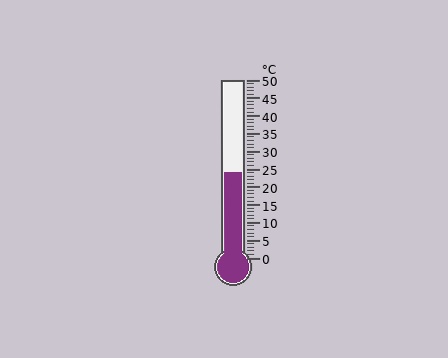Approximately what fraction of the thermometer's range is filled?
The thermometer is filled to approximately 50% of its range.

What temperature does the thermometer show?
The thermometer shows approximately 24°C.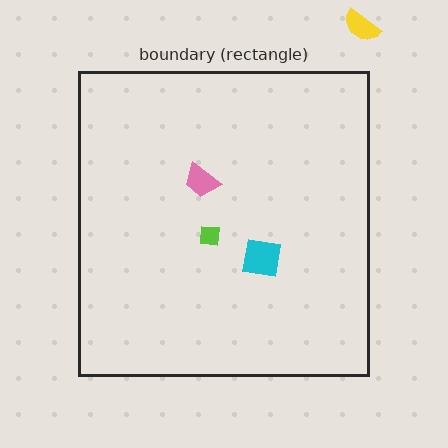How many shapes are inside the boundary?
3 inside, 1 outside.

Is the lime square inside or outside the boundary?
Inside.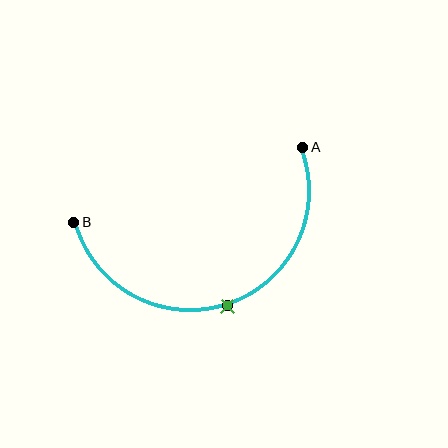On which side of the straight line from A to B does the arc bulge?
The arc bulges below the straight line connecting A and B.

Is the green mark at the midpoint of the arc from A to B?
Yes. The green mark lies on the arc at equal arc-length from both A and B — it is the arc midpoint.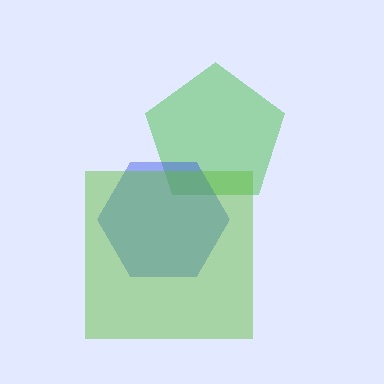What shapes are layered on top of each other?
The layered shapes are: a green pentagon, a blue hexagon, a lime square.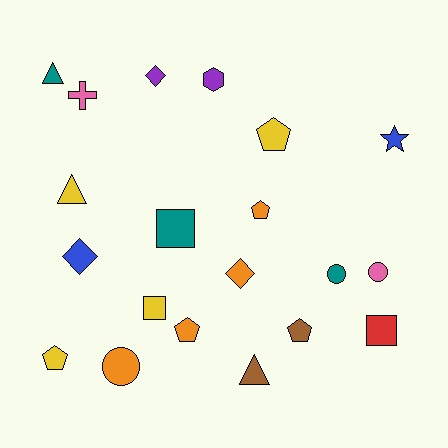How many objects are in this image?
There are 20 objects.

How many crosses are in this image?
There is 1 cross.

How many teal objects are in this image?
There are 3 teal objects.